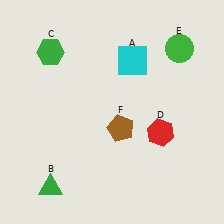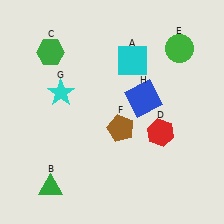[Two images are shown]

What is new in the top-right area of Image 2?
A blue square (H) was added in the top-right area of Image 2.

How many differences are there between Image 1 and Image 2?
There are 2 differences between the two images.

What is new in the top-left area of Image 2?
A cyan star (G) was added in the top-left area of Image 2.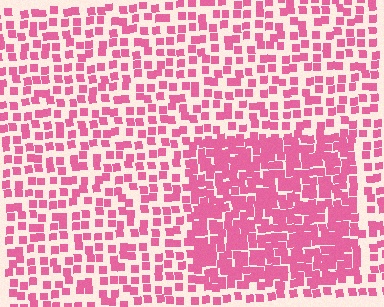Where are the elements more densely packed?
The elements are more densely packed inside the rectangle boundary.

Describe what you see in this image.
The image contains small pink elements arranged at two different densities. A rectangle-shaped region is visible where the elements are more densely packed than the surrounding area.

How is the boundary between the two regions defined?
The boundary is defined by a change in element density (approximately 2.0x ratio). All elements are the same color, size, and shape.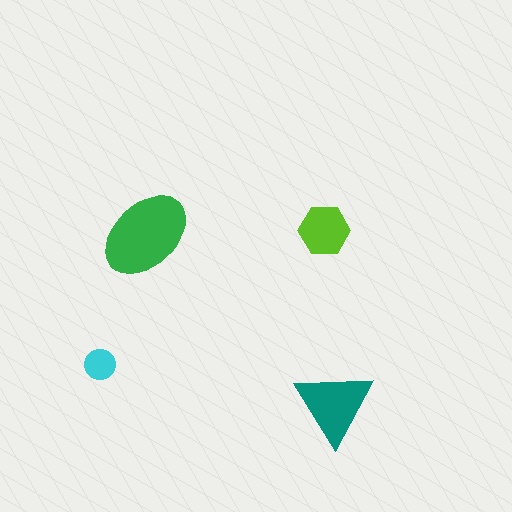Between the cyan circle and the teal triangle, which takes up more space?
The teal triangle.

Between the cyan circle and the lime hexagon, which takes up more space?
The lime hexagon.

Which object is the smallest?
The cyan circle.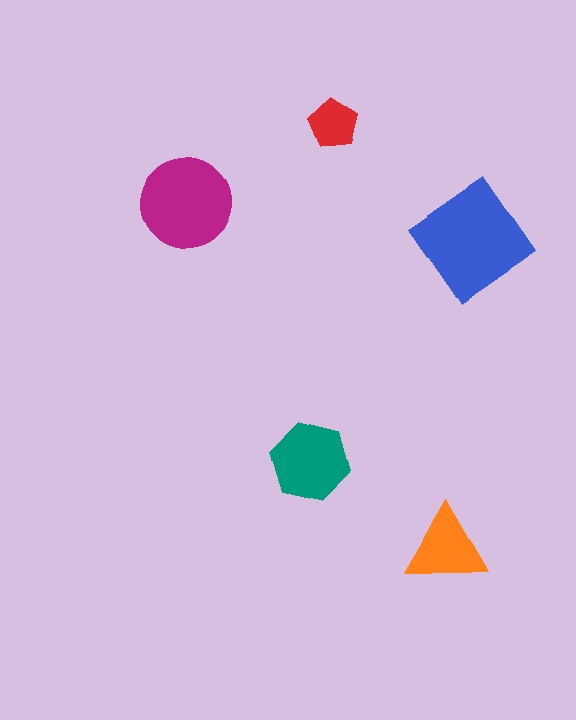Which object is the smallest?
The red pentagon.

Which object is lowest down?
The orange triangle is bottommost.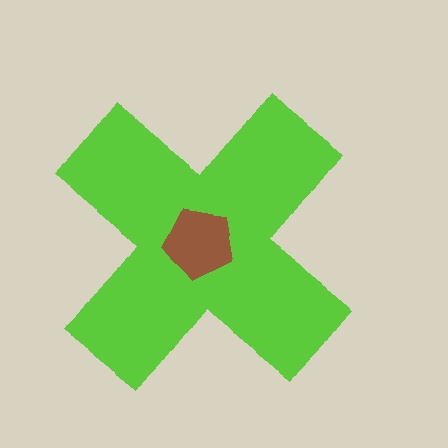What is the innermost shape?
The brown pentagon.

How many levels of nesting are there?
2.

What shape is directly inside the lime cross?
The brown pentagon.